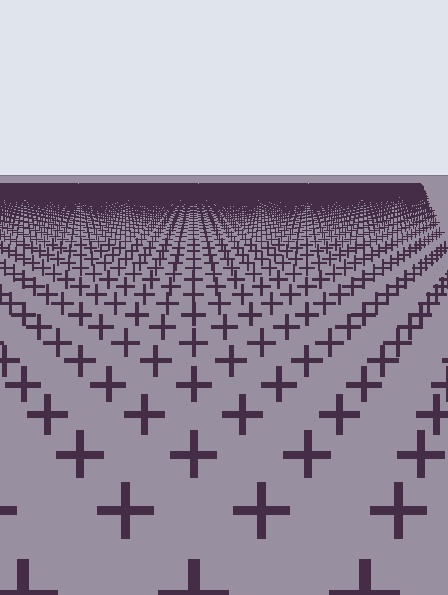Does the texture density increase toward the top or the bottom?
Density increases toward the top.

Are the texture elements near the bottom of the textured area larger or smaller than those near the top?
Larger. Near the bottom, elements are closer to the viewer and appear at a bigger on-screen size.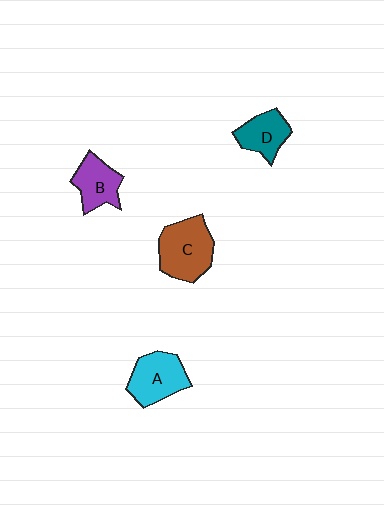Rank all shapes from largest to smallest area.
From largest to smallest: C (brown), A (cyan), B (purple), D (teal).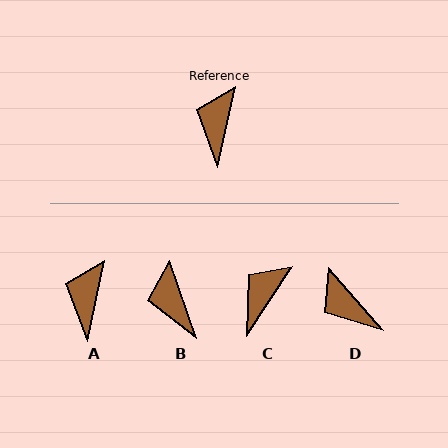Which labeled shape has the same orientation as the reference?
A.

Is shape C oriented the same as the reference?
No, it is off by about 21 degrees.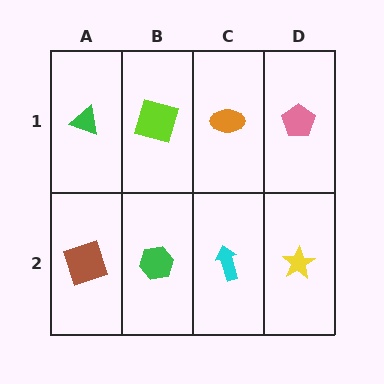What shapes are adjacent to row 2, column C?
An orange ellipse (row 1, column C), a green hexagon (row 2, column B), a yellow star (row 2, column D).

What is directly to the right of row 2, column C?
A yellow star.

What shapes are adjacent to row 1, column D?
A yellow star (row 2, column D), an orange ellipse (row 1, column C).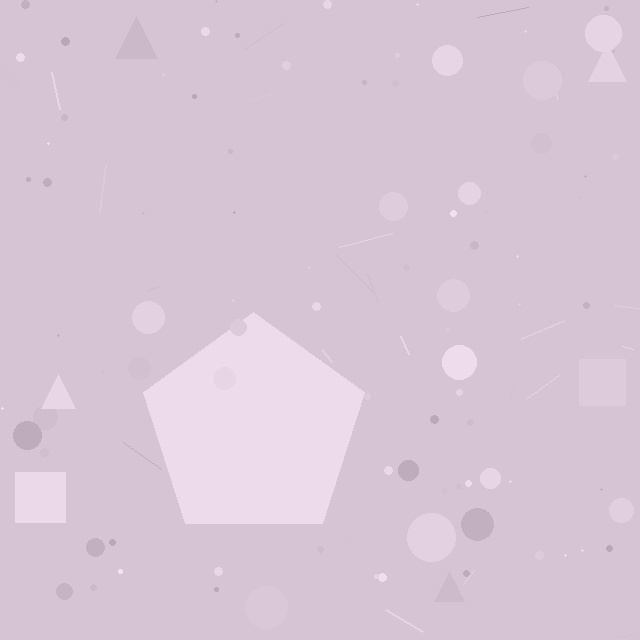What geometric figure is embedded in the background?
A pentagon is embedded in the background.